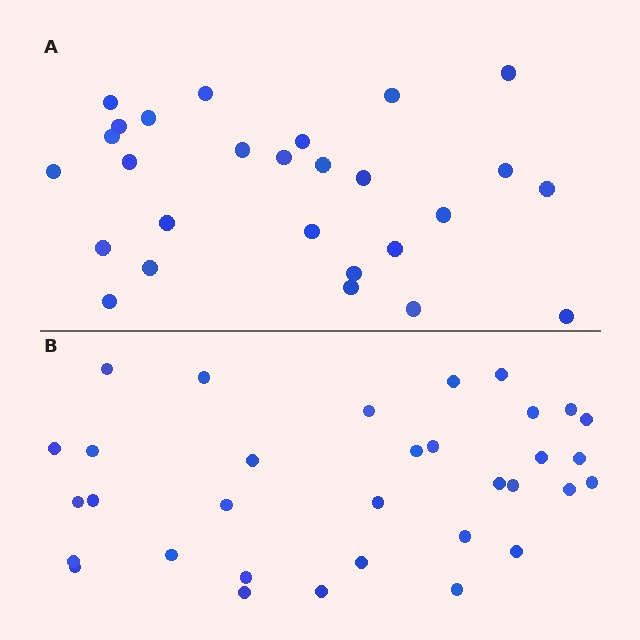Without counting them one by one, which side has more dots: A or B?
Region B (the bottom region) has more dots.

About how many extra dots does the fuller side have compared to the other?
Region B has about 6 more dots than region A.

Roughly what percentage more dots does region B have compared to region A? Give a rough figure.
About 20% more.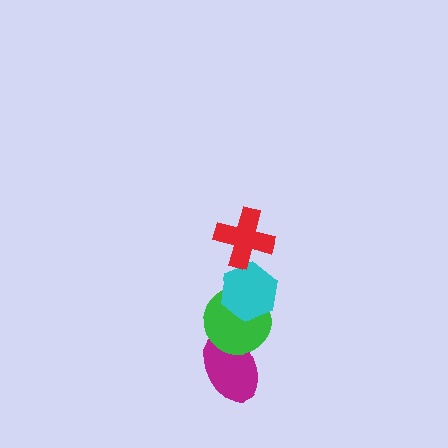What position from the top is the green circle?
The green circle is 3rd from the top.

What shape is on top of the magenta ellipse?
The green circle is on top of the magenta ellipse.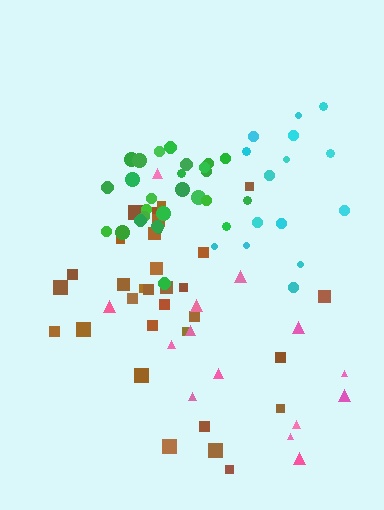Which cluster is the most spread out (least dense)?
Pink.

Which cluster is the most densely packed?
Green.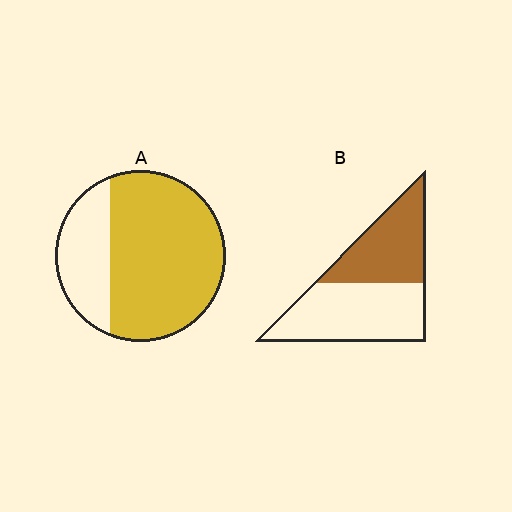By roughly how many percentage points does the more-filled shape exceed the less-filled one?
By roughly 30 percentage points (A over B).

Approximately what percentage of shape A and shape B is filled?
A is approximately 70% and B is approximately 45%.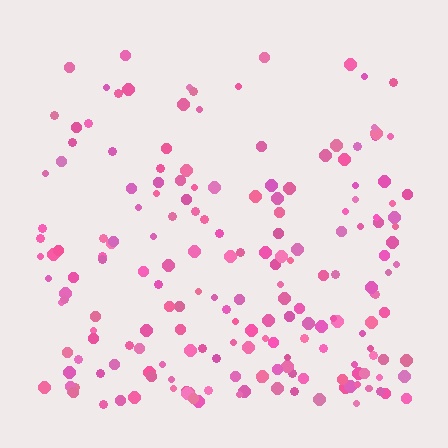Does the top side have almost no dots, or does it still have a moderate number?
Still a moderate number, just noticeably fewer than the bottom.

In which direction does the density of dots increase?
From top to bottom, with the bottom side densest.